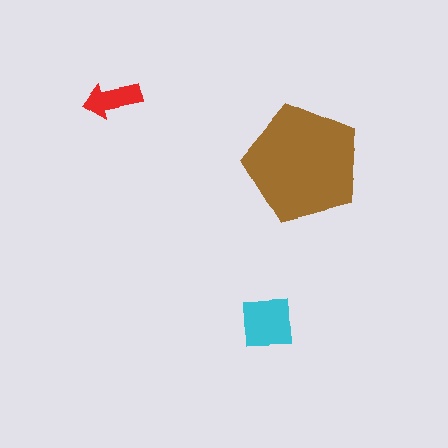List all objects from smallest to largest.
The red arrow, the cyan square, the brown pentagon.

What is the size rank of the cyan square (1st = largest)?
2nd.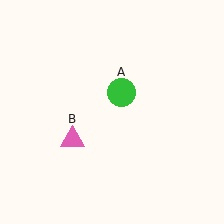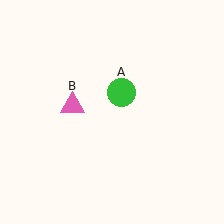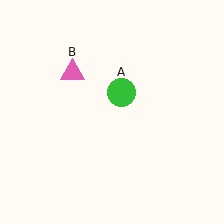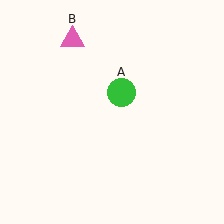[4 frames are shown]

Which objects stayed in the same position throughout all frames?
Green circle (object A) remained stationary.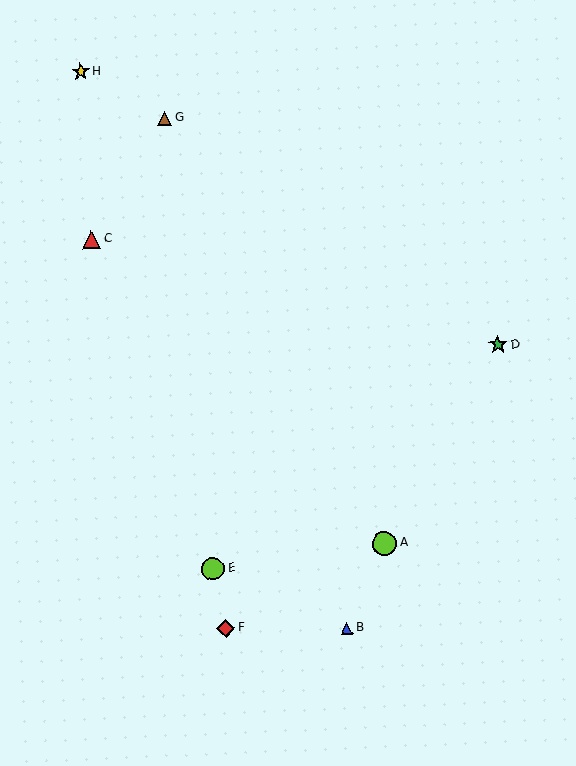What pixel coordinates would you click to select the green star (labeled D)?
Click at (498, 345) to select the green star D.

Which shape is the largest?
The lime circle (labeled A) is the largest.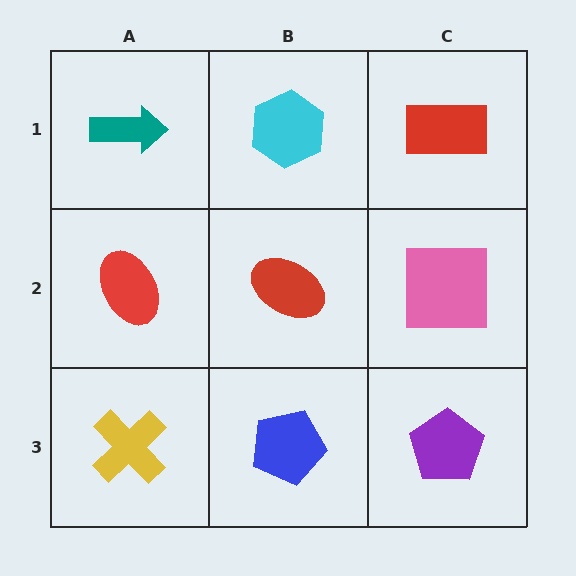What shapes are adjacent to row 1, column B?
A red ellipse (row 2, column B), a teal arrow (row 1, column A), a red rectangle (row 1, column C).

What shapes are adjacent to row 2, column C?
A red rectangle (row 1, column C), a purple pentagon (row 3, column C), a red ellipse (row 2, column B).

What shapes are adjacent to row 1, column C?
A pink square (row 2, column C), a cyan hexagon (row 1, column B).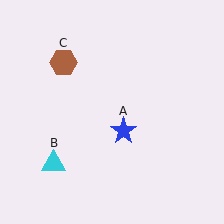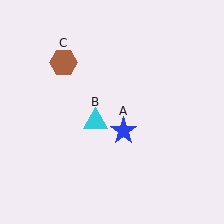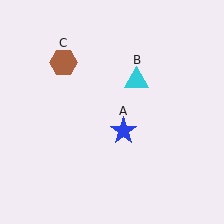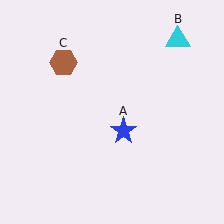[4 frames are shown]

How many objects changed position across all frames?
1 object changed position: cyan triangle (object B).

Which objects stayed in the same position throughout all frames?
Blue star (object A) and brown hexagon (object C) remained stationary.